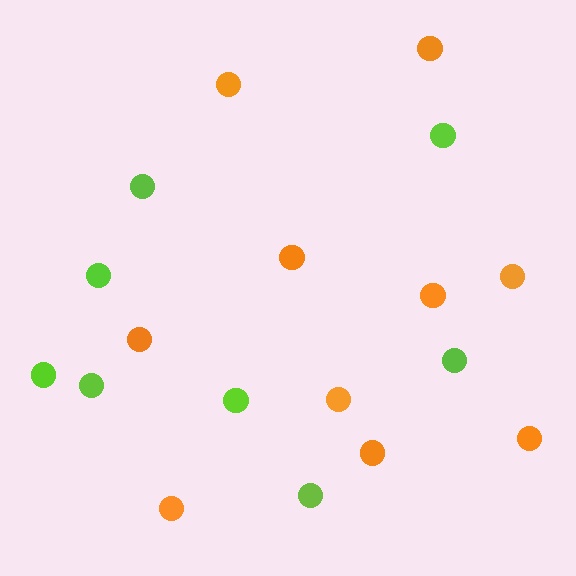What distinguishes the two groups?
There are 2 groups: one group of lime circles (8) and one group of orange circles (10).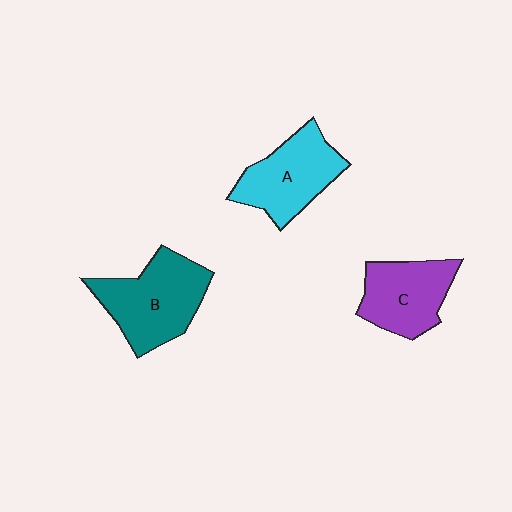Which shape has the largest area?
Shape B (teal).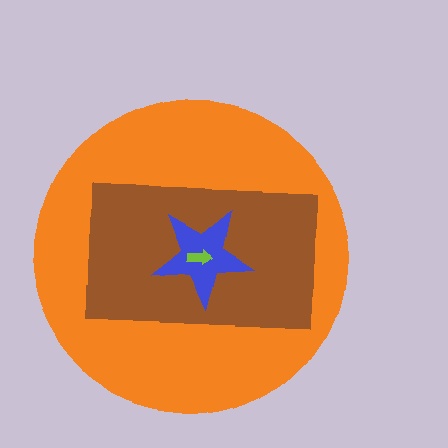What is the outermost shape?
The orange circle.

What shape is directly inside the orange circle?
The brown rectangle.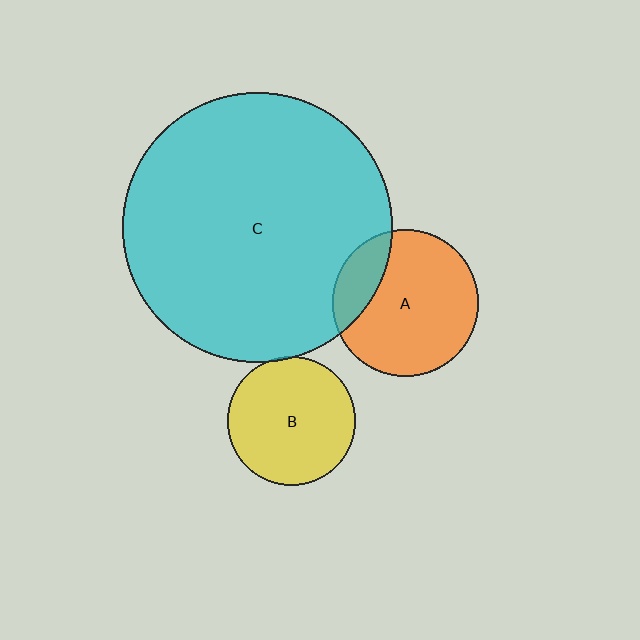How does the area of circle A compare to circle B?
Approximately 1.3 times.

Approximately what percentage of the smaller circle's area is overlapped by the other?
Approximately 20%.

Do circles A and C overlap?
Yes.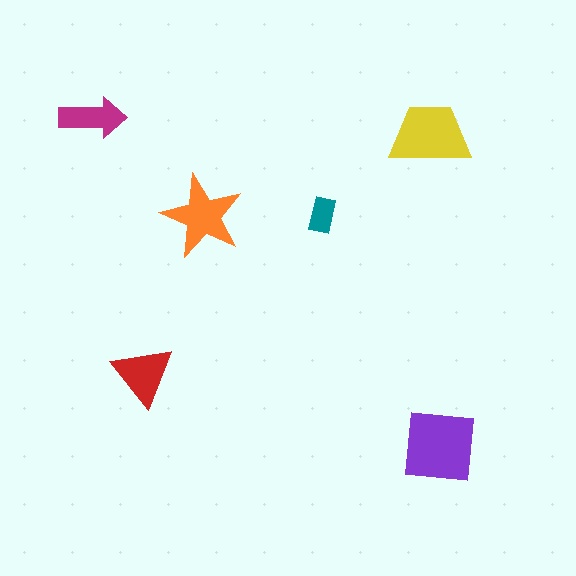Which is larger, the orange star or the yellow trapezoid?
The yellow trapezoid.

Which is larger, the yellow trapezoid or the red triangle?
The yellow trapezoid.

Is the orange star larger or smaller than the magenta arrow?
Larger.